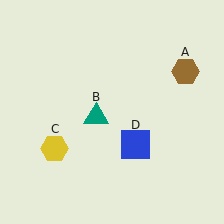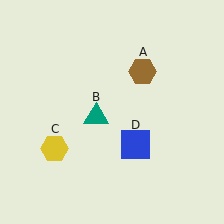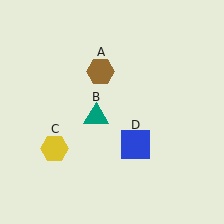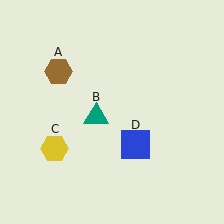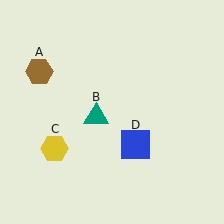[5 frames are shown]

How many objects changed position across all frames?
1 object changed position: brown hexagon (object A).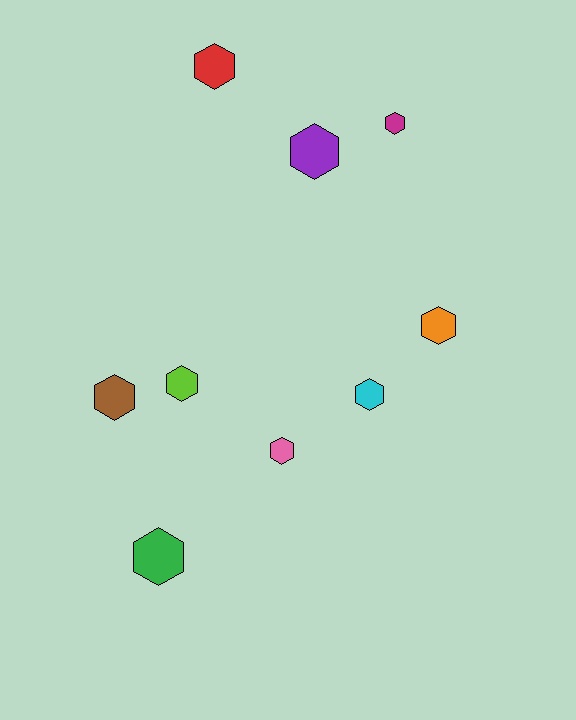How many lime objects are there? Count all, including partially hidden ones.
There is 1 lime object.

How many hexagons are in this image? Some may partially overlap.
There are 9 hexagons.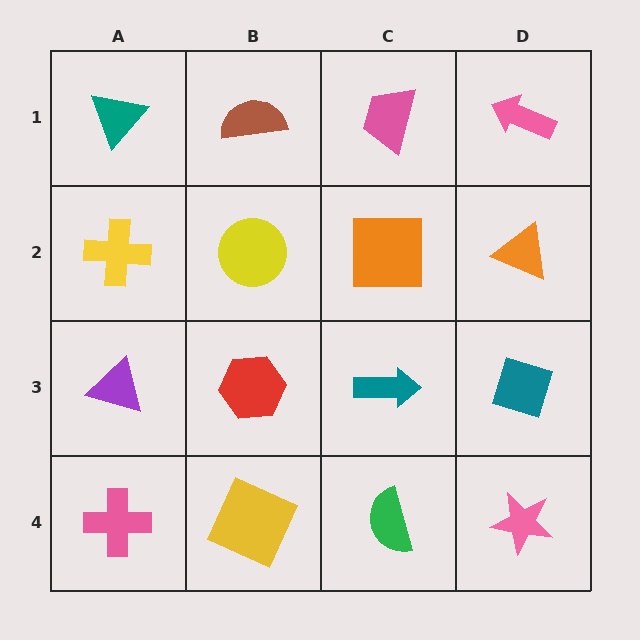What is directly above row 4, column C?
A teal arrow.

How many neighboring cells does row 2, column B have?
4.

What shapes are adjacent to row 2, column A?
A teal triangle (row 1, column A), a purple triangle (row 3, column A), a yellow circle (row 2, column B).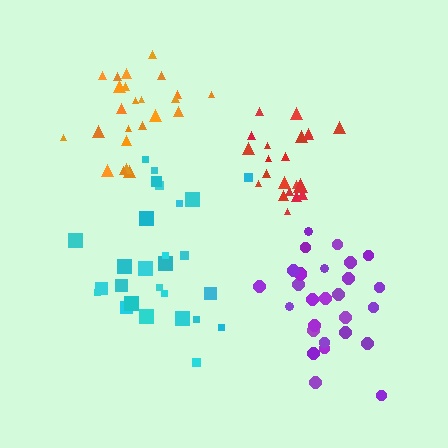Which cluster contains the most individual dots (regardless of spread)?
Cyan (28).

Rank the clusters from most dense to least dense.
orange, red, purple, cyan.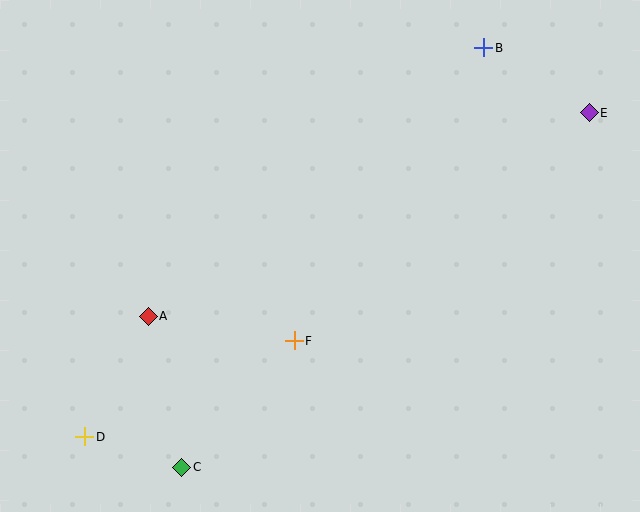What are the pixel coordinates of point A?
Point A is at (148, 316).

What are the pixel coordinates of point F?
Point F is at (294, 341).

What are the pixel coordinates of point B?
Point B is at (484, 48).